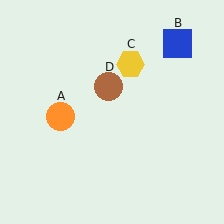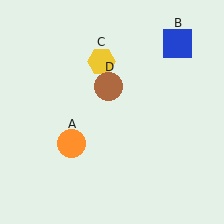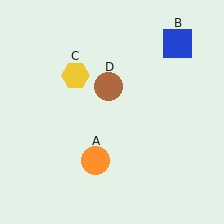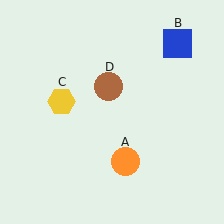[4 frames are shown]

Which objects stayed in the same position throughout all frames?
Blue square (object B) and brown circle (object D) remained stationary.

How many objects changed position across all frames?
2 objects changed position: orange circle (object A), yellow hexagon (object C).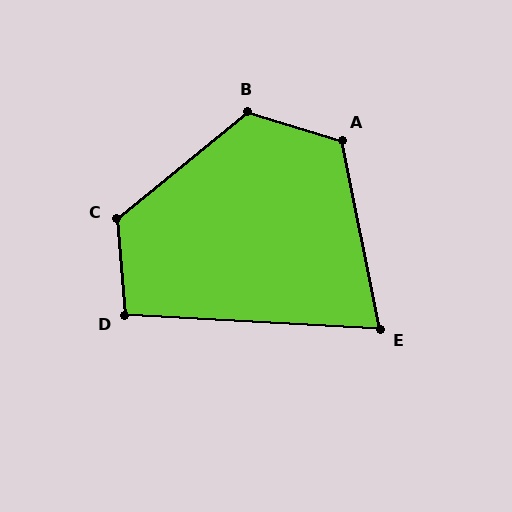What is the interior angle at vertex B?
Approximately 124 degrees (obtuse).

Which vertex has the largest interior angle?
C, at approximately 125 degrees.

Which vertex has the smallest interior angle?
E, at approximately 76 degrees.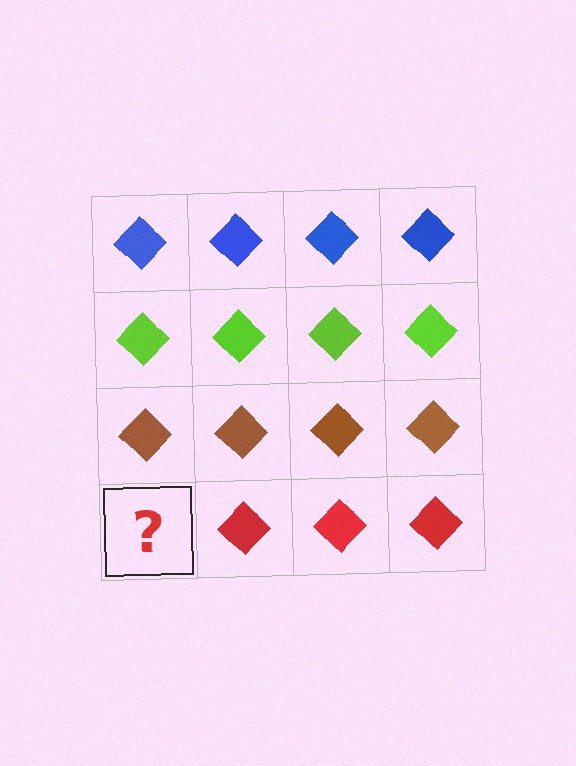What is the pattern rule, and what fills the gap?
The rule is that each row has a consistent color. The gap should be filled with a red diamond.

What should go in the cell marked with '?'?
The missing cell should contain a red diamond.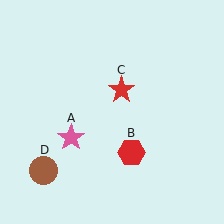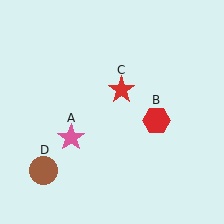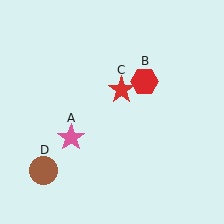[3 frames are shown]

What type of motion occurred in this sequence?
The red hexagon (object B) rotated counterclockwise around the center of the scene.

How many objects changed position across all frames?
1 object changed position: red hexagon (object B).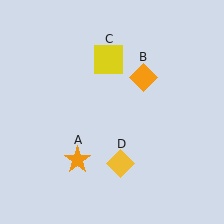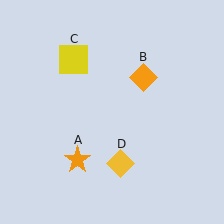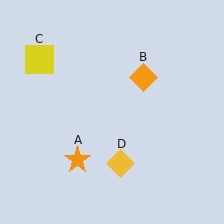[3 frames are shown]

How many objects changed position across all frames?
1 object changed position: yellow square (object C).